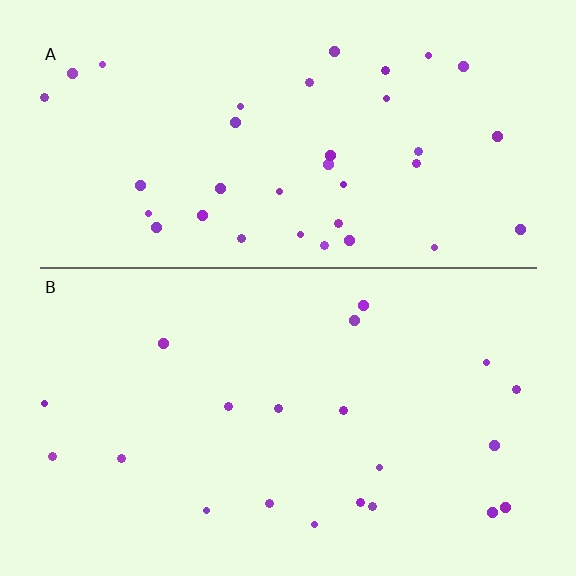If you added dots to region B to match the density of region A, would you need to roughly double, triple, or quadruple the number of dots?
Approximately double.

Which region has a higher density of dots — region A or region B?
A (the top).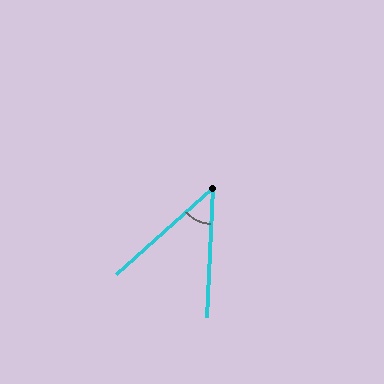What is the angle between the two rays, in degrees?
Approximately 45 degrees.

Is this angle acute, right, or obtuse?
It is acute.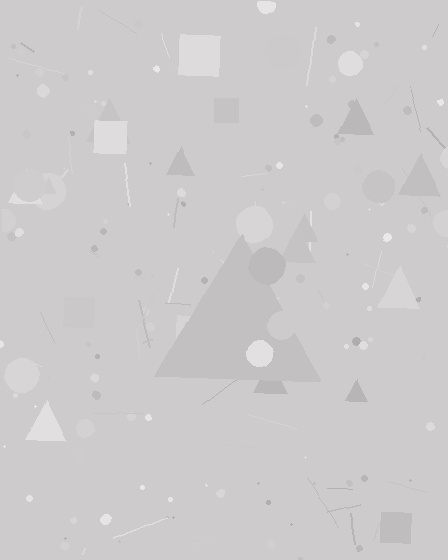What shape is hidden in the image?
A triangle is hidden in the image.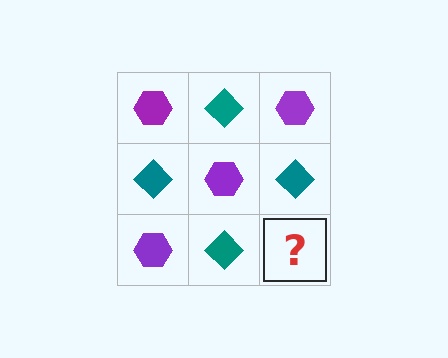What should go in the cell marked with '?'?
The missing cell should contain a purple hexagon.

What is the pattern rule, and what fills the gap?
The rule is that it alternates purple hexagon and teal diamond in a checkerboard pattern. The gap should be filled with a purple hexagon.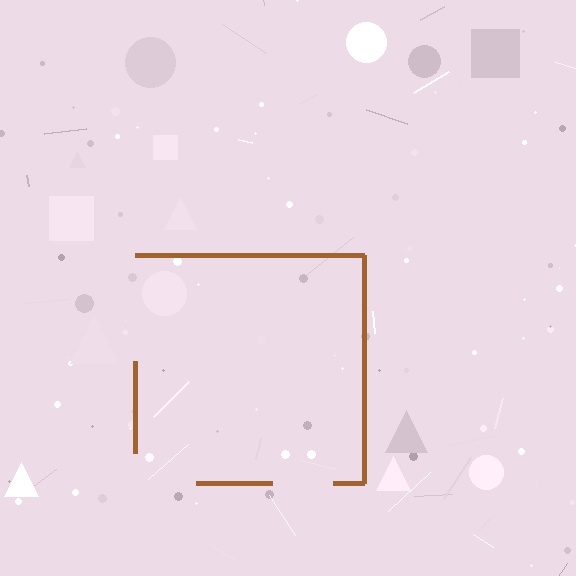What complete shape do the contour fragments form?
The contour fragments form a square.